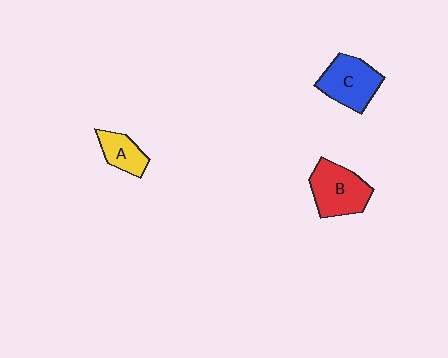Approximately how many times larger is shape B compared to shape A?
Approximately 1.7 times.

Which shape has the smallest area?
Shape A (yellow).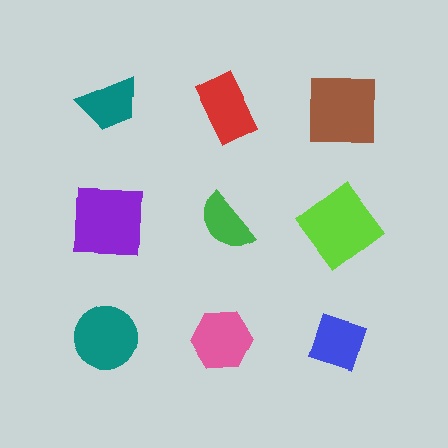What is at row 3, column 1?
A teal circle.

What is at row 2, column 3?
A lime diamond.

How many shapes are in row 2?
3 shapes.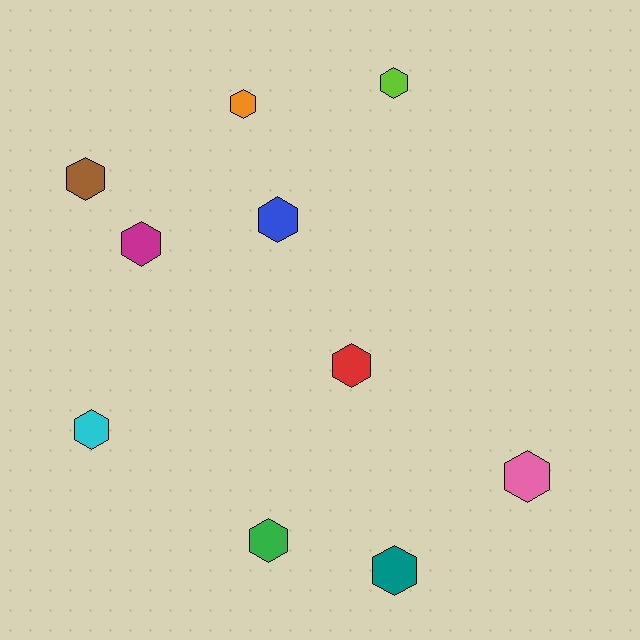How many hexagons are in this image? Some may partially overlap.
There are 10 hexagons.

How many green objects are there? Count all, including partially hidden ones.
There is 1 green object.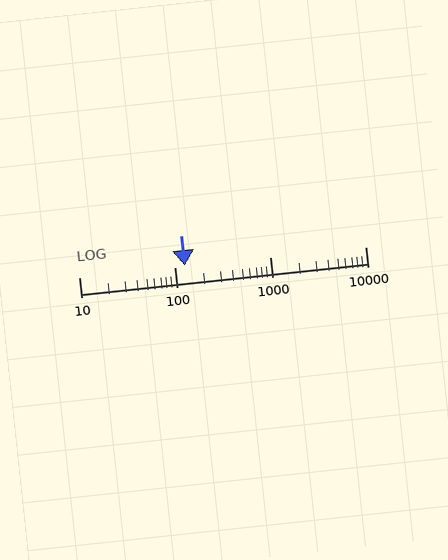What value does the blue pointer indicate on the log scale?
The pointer indicates approximately 130.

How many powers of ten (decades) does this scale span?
The scale spans 3 decades, from 10 to 10000.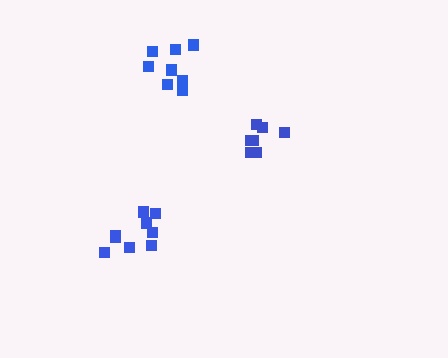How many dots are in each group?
Group 1: 9 dots, Group 2: 7 dots, Group 3: 9 dots (25 total).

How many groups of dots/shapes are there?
There are 3 groups.